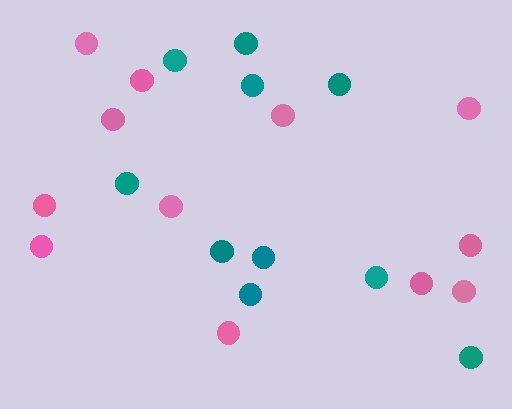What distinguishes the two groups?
There are 2 groups: one group of teal circles (10) and one group of pink circles (12).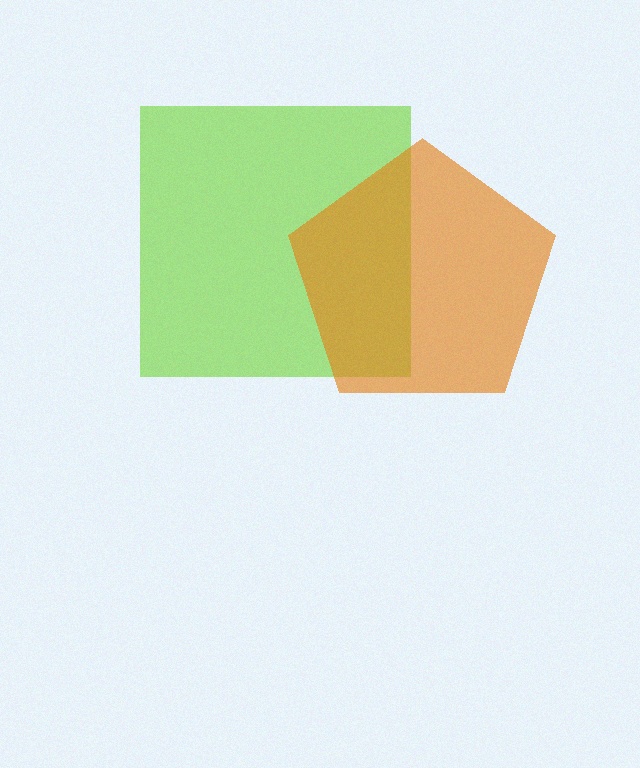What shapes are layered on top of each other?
The layered shapes are: a lime square, an orange pentagon.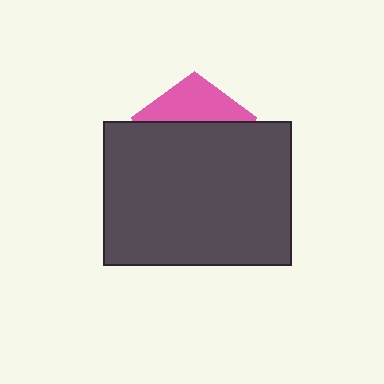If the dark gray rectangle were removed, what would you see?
You would see the complete pink pentagon.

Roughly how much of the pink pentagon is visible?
A small part of it is visible (roughly 33%).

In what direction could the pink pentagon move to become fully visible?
The pink pentagon could move up. That would shift it out from behind the dark gray rectangle entirely.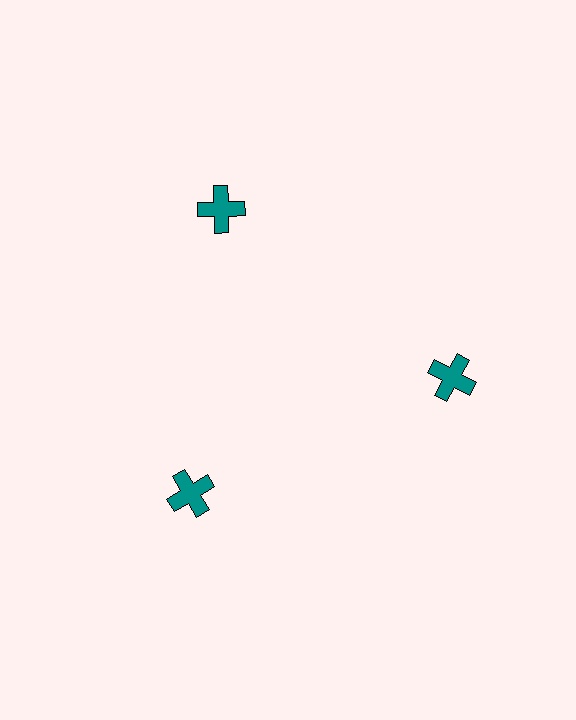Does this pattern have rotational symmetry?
Yes, this pattern has 3-fold rotational symmetry. It looks the same after rotating 120 degrees around the center.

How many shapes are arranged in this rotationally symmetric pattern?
There are 3 shapes, arranged in 3 groups of 1.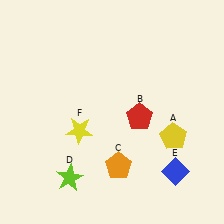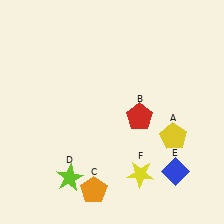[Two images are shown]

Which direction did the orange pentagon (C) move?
The orange pentagon (C) moved left.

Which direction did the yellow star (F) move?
The yellow star (F) moved right.